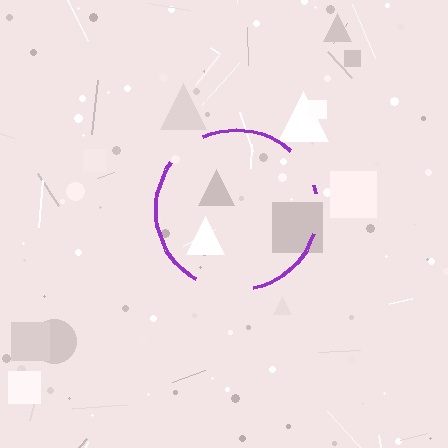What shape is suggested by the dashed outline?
The dashed outline suggests a circle.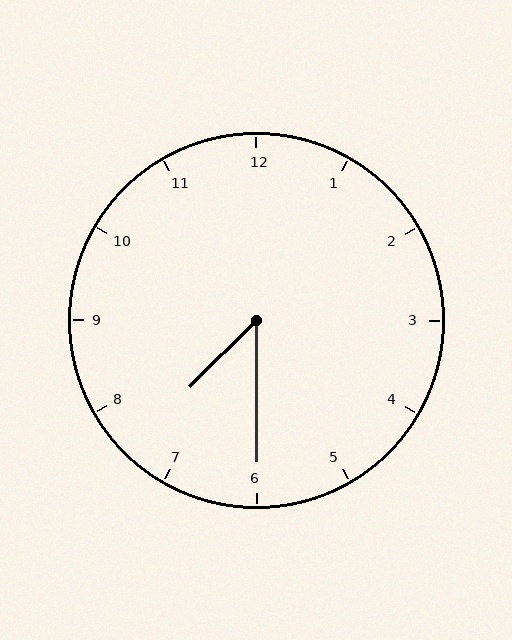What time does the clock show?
7:30.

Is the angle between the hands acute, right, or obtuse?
It is acute.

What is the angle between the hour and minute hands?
Approximately 45 degrees.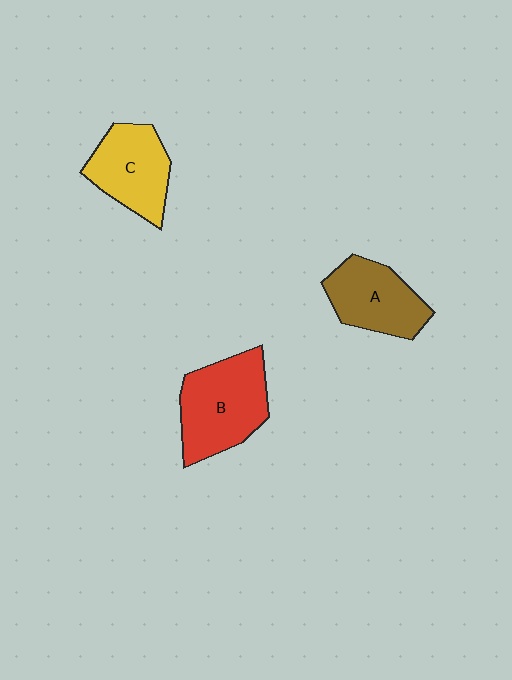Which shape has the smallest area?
Shape A (brown).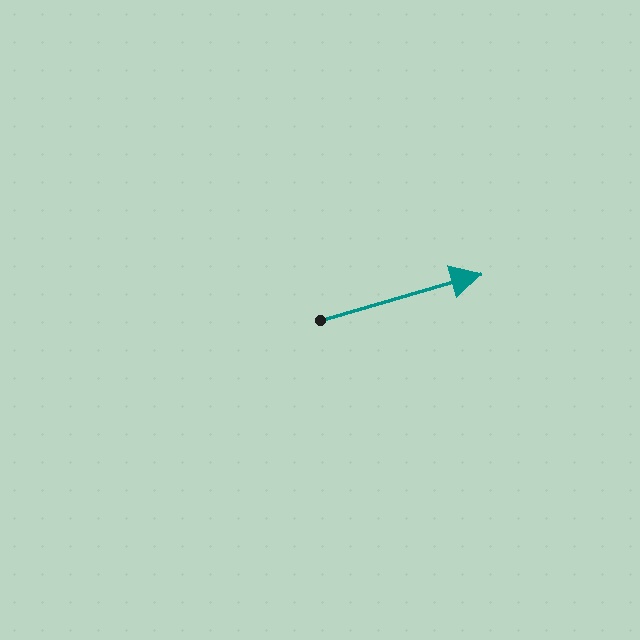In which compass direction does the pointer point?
East.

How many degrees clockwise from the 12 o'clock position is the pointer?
Approximately 74 degrees.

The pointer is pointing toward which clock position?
Roughly 2 o'clock.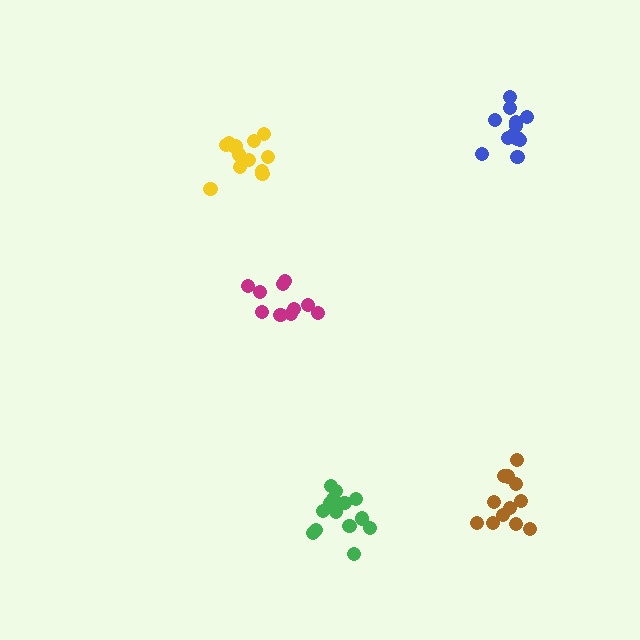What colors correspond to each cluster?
The clusters are colored: green, magenta, yellow, brown, blue.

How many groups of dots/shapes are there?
There are 5 groups.